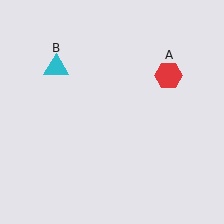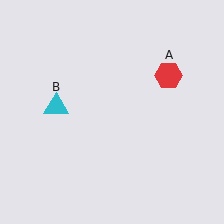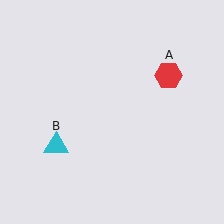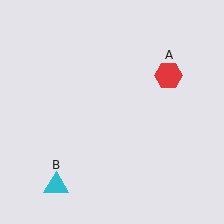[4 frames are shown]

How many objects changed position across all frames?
1 object changed position: cyan triangle (object B).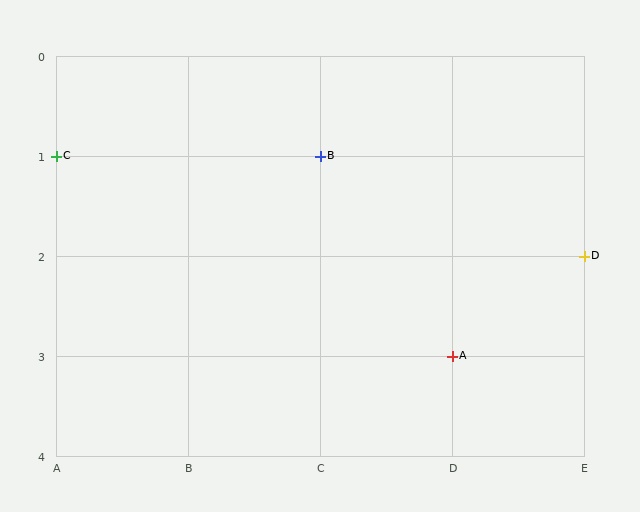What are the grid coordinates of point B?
Point B is at grid coordinates (C, 1).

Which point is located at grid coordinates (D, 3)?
Point A is at (D, 3).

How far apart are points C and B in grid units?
Points C and B are 2 columns apart.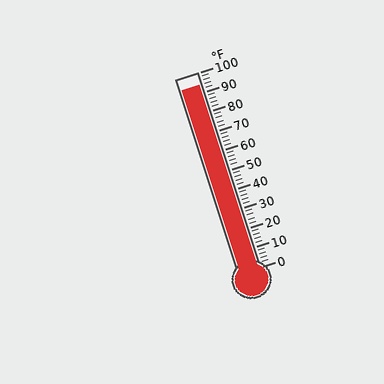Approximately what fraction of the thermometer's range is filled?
The thermometer is filled to approximately 95% of its range.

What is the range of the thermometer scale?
The thermometer scale ranges from 0°F to 100°F.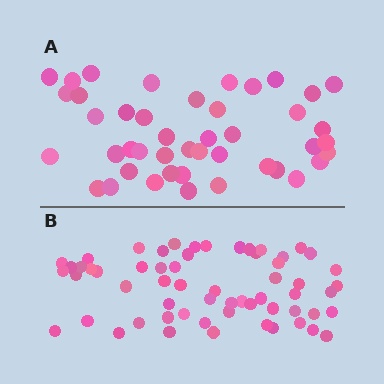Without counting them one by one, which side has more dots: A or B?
Region B (the bottom region) has more dots.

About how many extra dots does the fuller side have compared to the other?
Region B has approximately 15 more dots than region A.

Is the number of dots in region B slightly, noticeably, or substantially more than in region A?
Region B has noticeably more, but not dramatically so. The ratio is roughly 1.4 to 1.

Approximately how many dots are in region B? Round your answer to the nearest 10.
About 60 dots.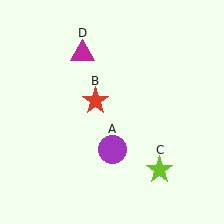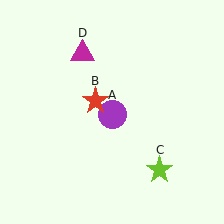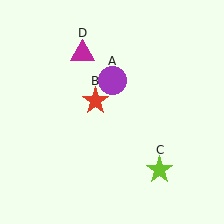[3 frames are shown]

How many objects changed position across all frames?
1 object changed position: purple circle (object A).